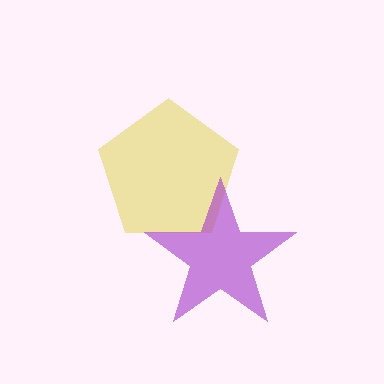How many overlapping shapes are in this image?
There are 2 overlapping shapes in the image.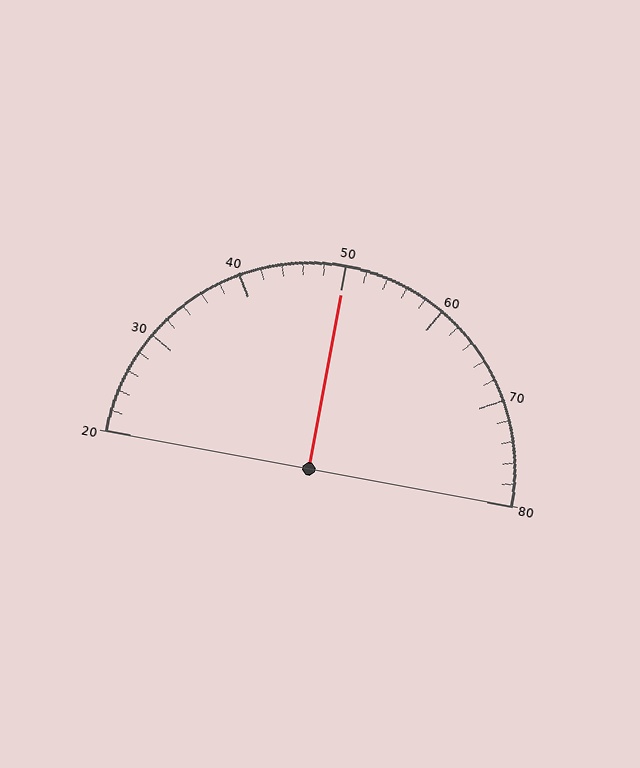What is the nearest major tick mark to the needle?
The nearest major tick mark is 50.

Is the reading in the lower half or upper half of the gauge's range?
The reading is in the upper half of the range (20 to 80).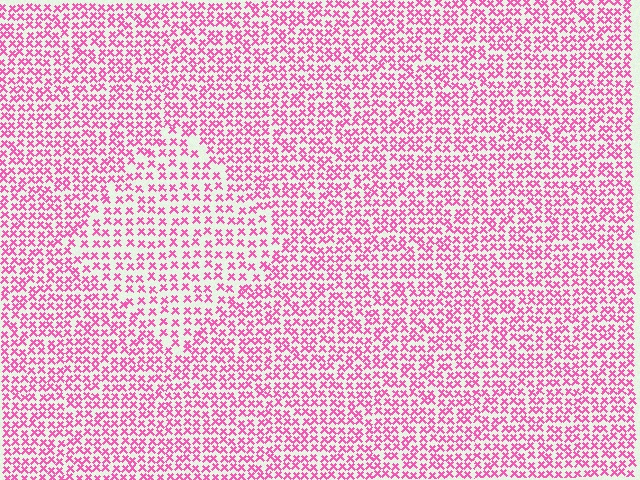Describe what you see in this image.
The image contains small pink elements arranged at two different densities. A diamond-shaped region is visible where the elements are less densely packed than the surrounding area.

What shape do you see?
I see a diamond.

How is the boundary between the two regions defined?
The boundary is defined by a change in element density (approximately 1.5x ratio). All elements are the same color, size, and shape.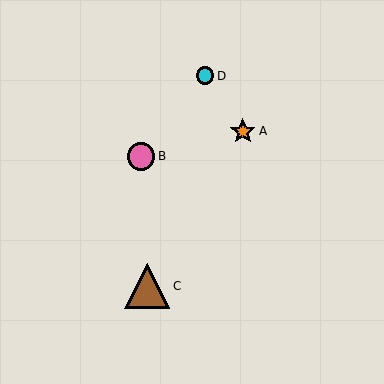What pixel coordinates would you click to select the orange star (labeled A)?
Click at (243, 131) to select the orange star A.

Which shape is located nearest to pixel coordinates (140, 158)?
The pink circle (labeled B) at (141, 156) is nearest to that location.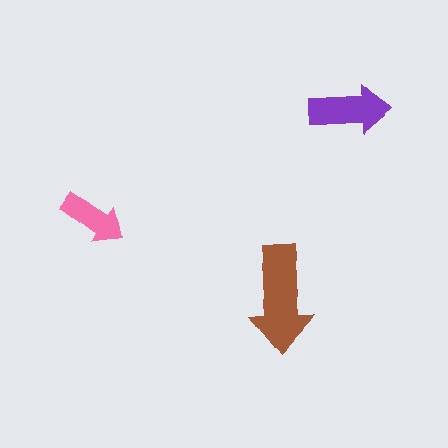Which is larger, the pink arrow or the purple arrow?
The purple one.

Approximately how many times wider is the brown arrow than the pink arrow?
About 1.5 times wider.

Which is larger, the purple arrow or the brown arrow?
The brown one.